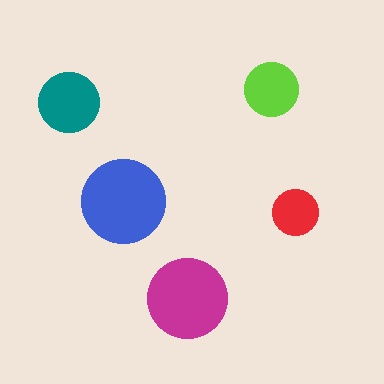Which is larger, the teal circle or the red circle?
The teal one.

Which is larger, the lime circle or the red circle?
The lime one.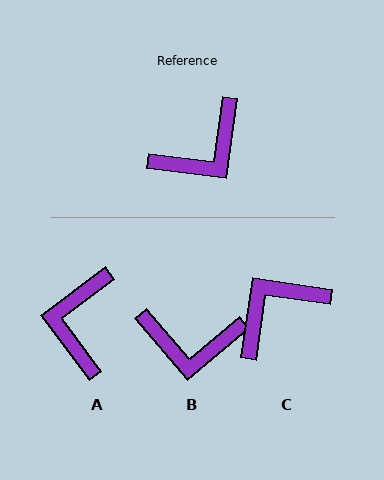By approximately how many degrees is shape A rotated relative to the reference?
Approximately 135 degrees clockwise.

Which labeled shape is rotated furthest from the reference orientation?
C, about 179 degrees away.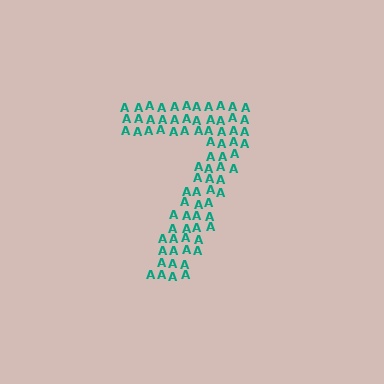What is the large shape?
The large shape is the digit 7.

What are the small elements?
The small elements are letter A's.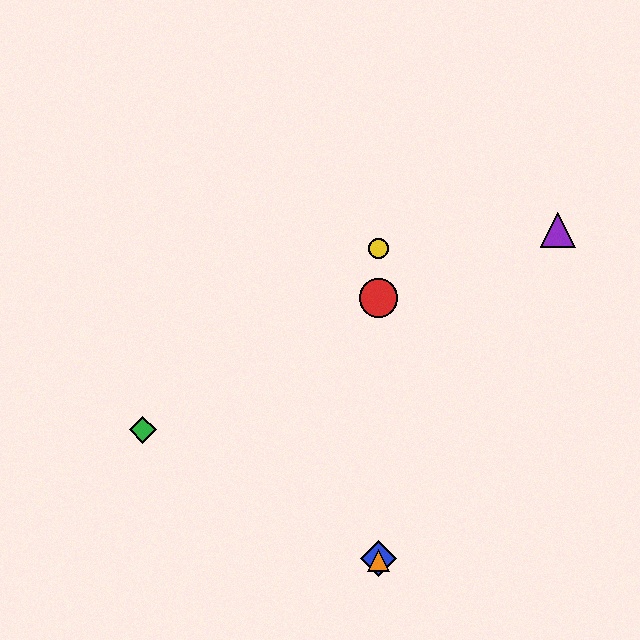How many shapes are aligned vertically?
4 shapes (the red circle, the blue diamond, the yellow circle, the orange triangle) are aligned vertically.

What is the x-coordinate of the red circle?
The red circle is at x≈379.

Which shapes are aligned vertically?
The red circle, the blue diamond, the yellow circle, the orange triangle are aligned vertically.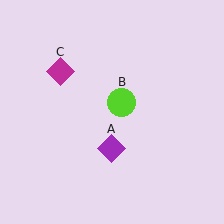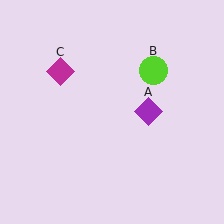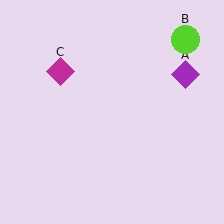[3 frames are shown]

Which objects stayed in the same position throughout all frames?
Magenta diamond (object C) remained stationary.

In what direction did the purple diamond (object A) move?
The purple diamond (object A) moved up and to the right.